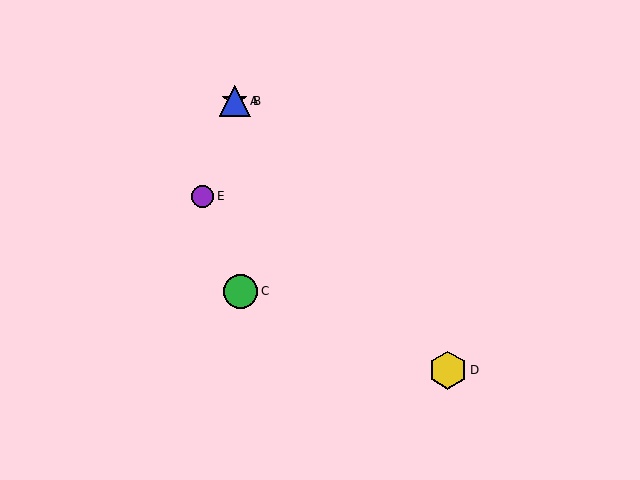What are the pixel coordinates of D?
Object D is at (448, 370).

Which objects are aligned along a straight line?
Objects A, B, D are aligned along a straight line.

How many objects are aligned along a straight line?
3 objects (A, B, D) are aligned along a straight line.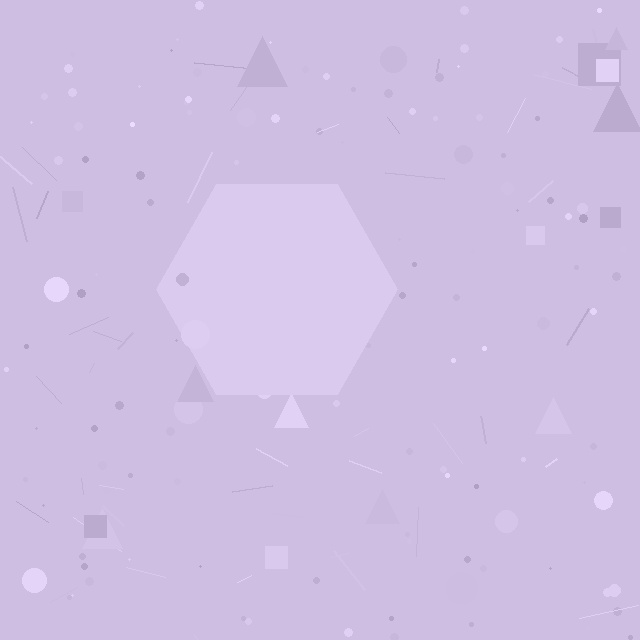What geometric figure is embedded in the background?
A hexagon is embedded in the background.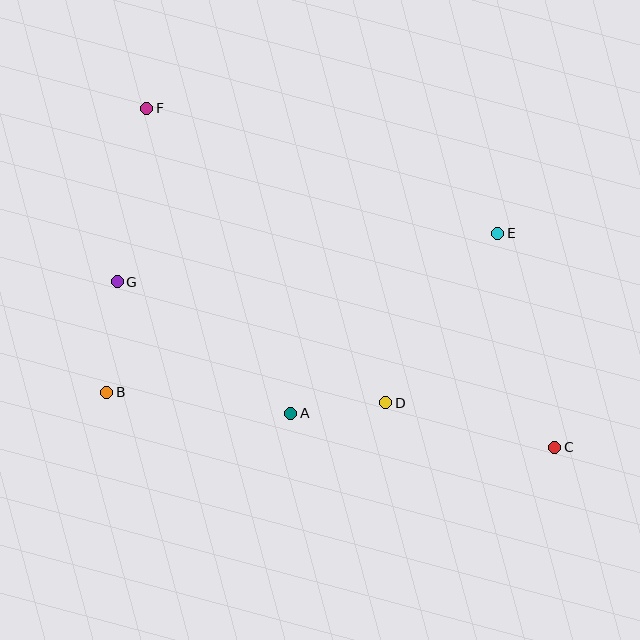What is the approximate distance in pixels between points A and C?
The distance between A and C is approximately 266 pixels.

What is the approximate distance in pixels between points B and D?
The distance between B and D is approximately 279 pixels.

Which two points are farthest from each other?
Points C and F are farthest from each other.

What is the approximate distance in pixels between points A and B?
The distance between A and B is approximately 185 pixels.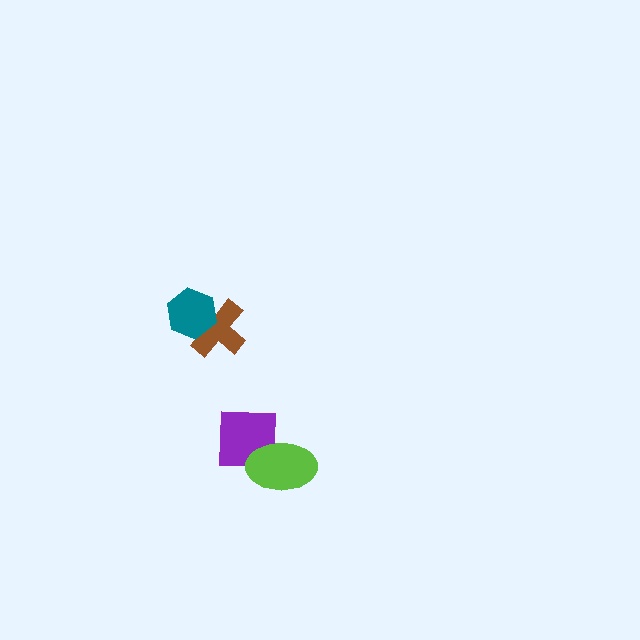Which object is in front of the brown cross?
The teal hexagon is in front of the brown cross.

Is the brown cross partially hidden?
Yes, it is partially covered by another shape.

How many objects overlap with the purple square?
1 object overlaps with the purple square.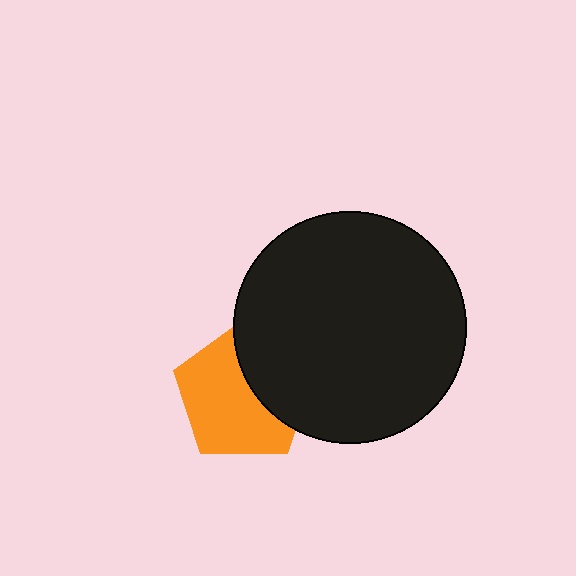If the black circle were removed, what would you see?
You would see the complete orange pentagon.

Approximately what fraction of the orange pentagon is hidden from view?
Roughly 37% of the orange pentagon is hidden behind the black circle.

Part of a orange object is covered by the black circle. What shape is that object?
It is a pentagon.